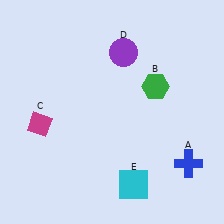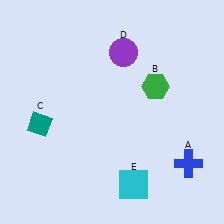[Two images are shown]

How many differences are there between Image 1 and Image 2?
There is 1 difference between the two images.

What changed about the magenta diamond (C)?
In Image 1, C is magenta. In Image 2, it changed to teal.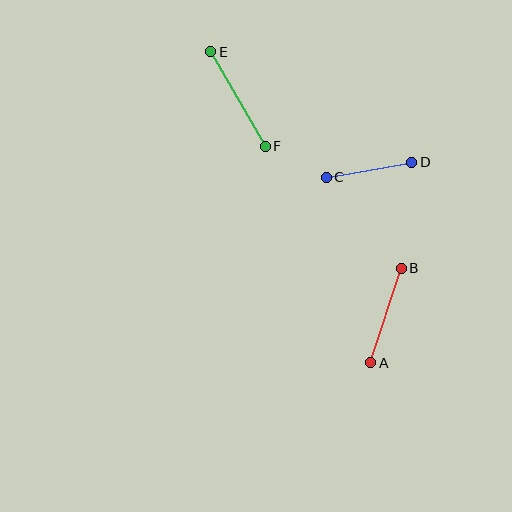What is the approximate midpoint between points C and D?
The midpoint is at approximately (369, 170) pixels.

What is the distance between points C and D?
The distance is approximately 87 pixels.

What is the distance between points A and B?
The distance is approximately 100 pixels.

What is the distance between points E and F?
The distance is approximately 109 pixels.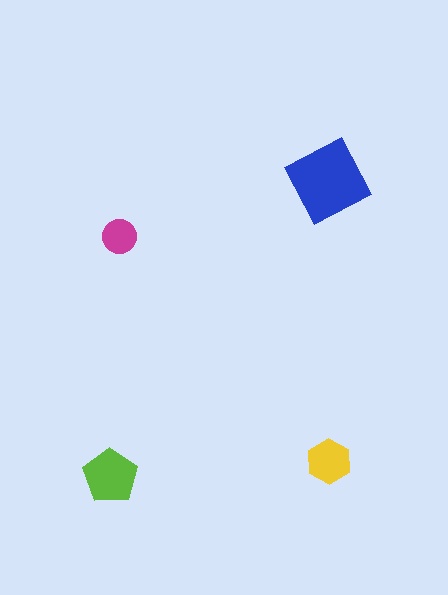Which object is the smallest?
The magenta circle.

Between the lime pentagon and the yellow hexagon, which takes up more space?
The lime pentagon.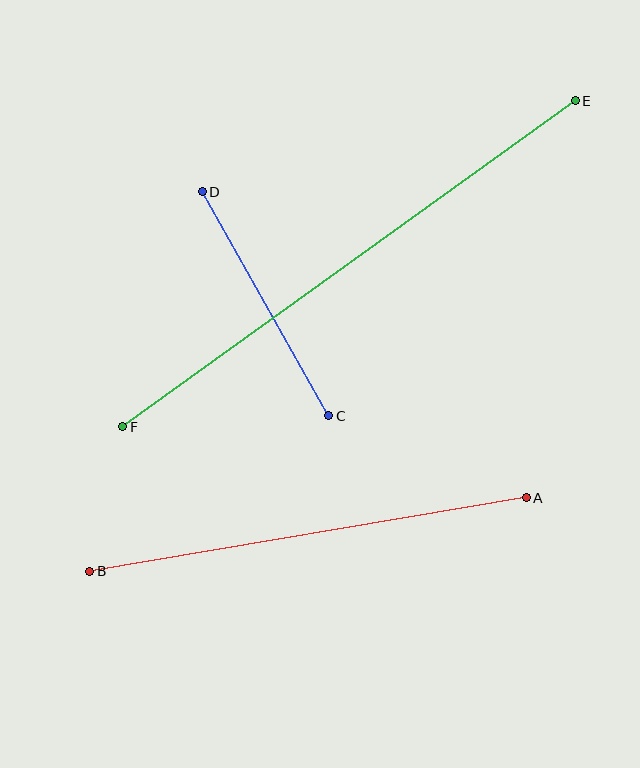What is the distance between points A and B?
The distance is approximately 443 pixels.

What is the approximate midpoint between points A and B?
The midpoint is at approximately (308, 535) pixels.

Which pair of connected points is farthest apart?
Points E and F are farthest apart.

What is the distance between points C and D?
The distance is approximately 257 pixels.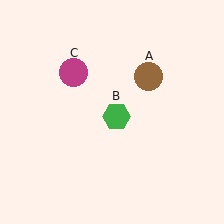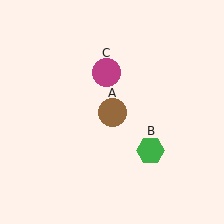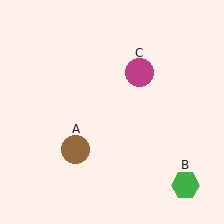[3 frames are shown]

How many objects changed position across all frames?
3 objects changed position: brown circle (object A), green hexagon (object B), magenta circle (object C).